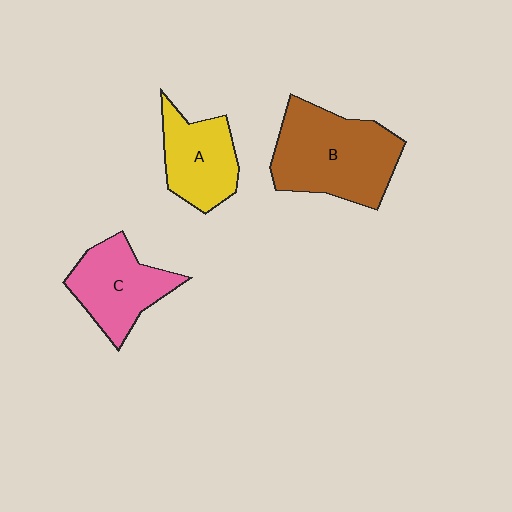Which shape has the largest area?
Shape B (brown).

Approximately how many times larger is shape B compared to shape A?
Approximately 1.6 times.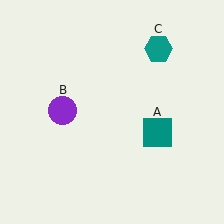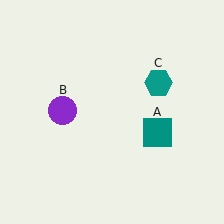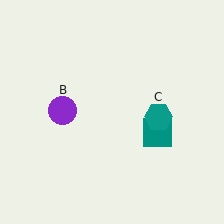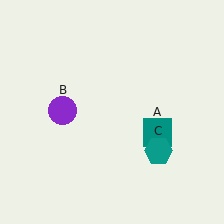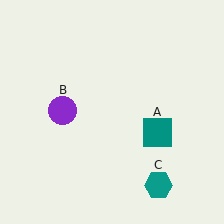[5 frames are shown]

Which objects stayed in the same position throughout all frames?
Teal square (object A) and purple circle (object B) remained stationary.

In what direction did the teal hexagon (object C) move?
The teal hexagon (object C) moved down.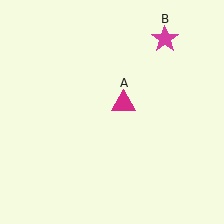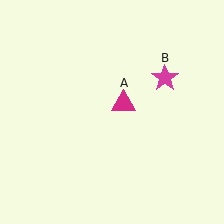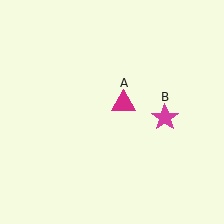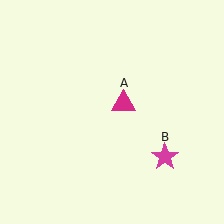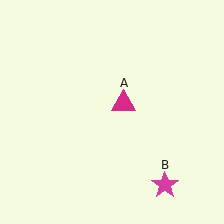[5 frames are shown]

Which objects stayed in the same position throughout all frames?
Magenta triangle (object A) remained stationary.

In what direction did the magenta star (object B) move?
The magenta star (object B) moved down.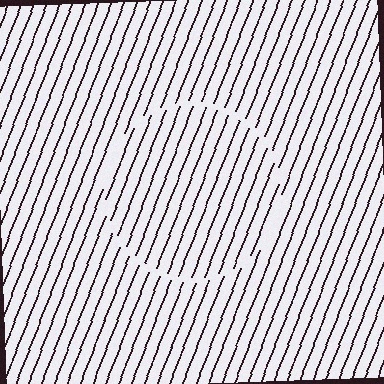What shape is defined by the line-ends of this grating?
An illusory circle. The interior of the shape contains the same grating, shifted by half a period — the contour is defined by the phase discontinuity where line-ends from the inner and outer gratings abut.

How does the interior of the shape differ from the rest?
The interior of the shape contains the same grating, shifted by half a period — the contour is defined by the phase discontinuity where line-ends from the inner and outer gratings abut.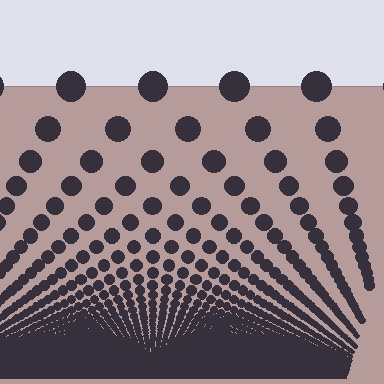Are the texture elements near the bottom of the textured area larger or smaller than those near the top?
Smaller. The gradient is inverted — elements near the bottom are smaller and denser.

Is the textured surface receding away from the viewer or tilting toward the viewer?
The surface appears to tilt toward the viewer. Texture elements get larger and sparser toward the top.